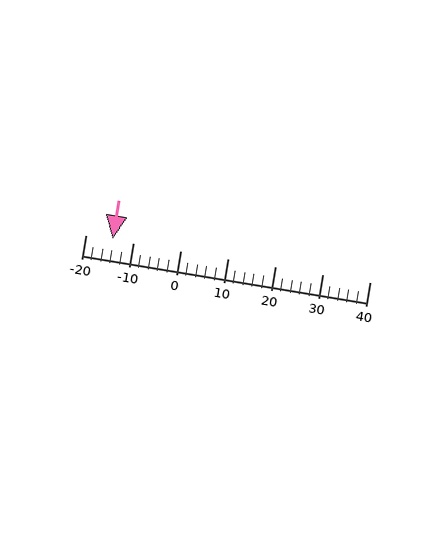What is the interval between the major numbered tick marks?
The major tick marks are spaced 10 units apart.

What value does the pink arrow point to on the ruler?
The pink arrow points to approximately -14.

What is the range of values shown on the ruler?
The ruler shows values from -20 to 40.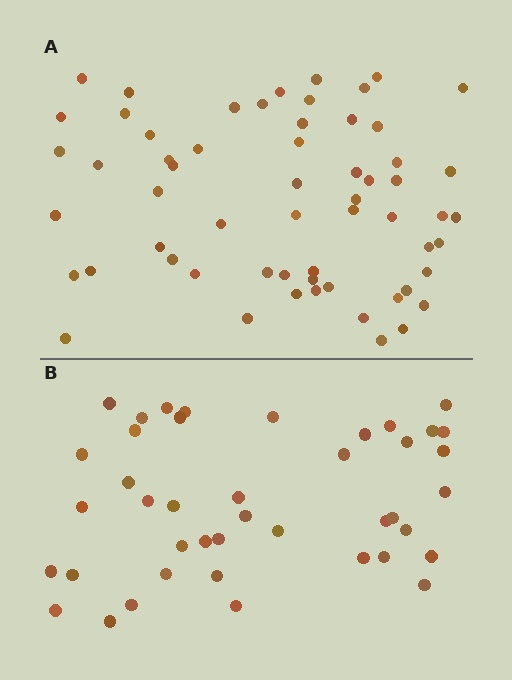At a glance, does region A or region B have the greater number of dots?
Region A (the top region) has more dots.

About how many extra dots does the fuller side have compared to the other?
Region A has approximately 20 more dots than region B.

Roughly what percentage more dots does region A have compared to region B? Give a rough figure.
About 45% more.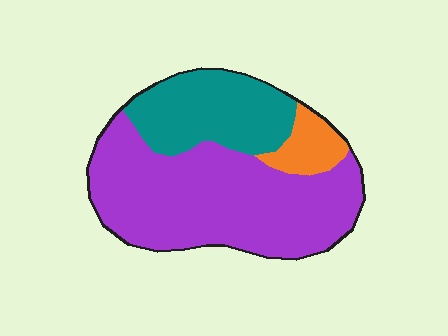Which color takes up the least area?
Orange, at roughly 10%.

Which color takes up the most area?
Purple, at roughly 65%.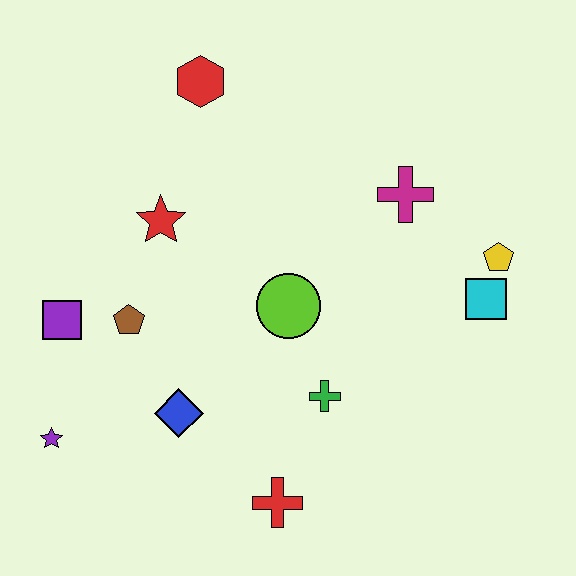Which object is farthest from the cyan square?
The purple star is farthest from the cyan square.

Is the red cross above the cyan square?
No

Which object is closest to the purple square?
The brown pentagon is closest to the purple square.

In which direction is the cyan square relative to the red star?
The cyan square is to the right of the red star.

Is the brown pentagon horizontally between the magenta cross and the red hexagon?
No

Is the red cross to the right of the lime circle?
No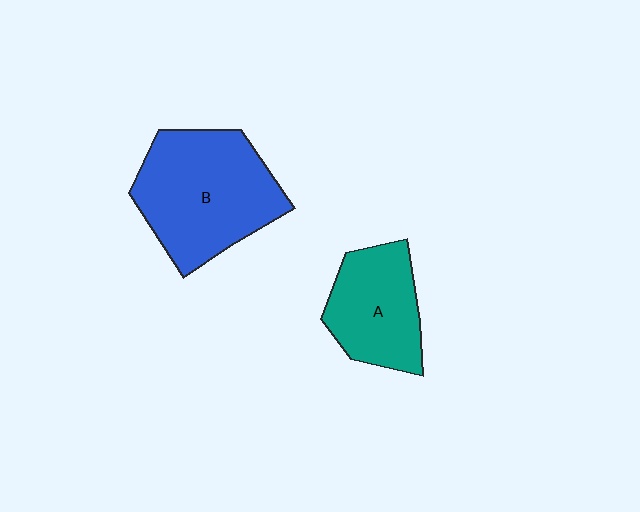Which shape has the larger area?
Shape B (blue).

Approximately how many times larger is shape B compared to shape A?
Approximately 1.5 times.